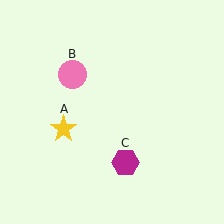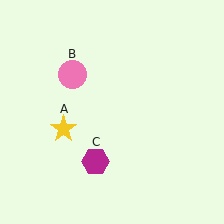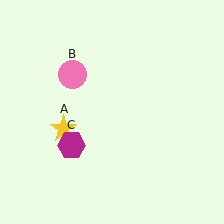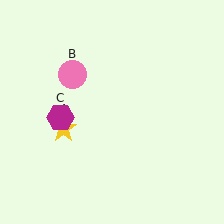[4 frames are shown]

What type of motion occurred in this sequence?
The magenta hexagon (object C) rotated clockwise around the center of the scene.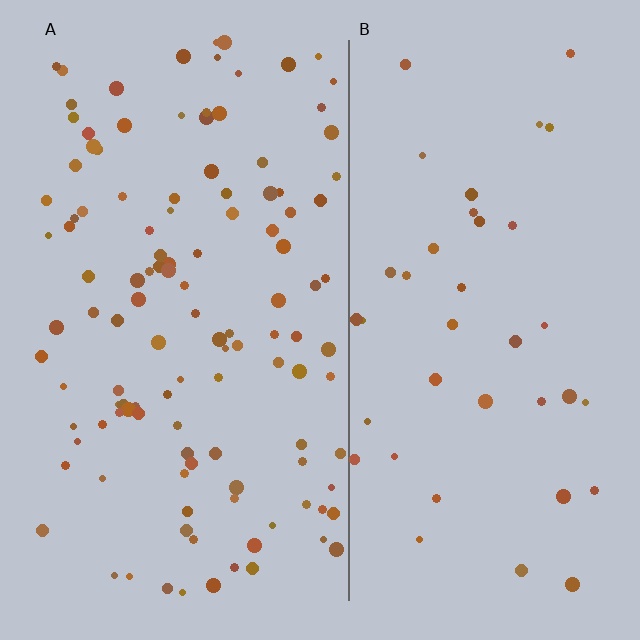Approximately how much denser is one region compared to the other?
Approximately 3.0× — region A over region B.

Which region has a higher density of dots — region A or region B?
A (the left).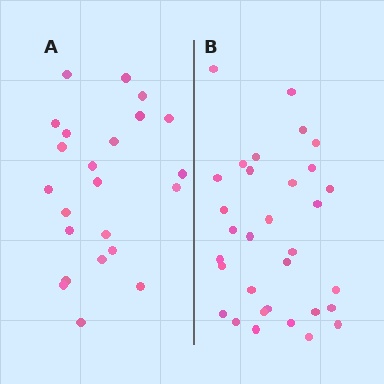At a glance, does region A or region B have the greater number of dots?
Region B (the right region) has more dots.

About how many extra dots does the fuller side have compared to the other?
Region B has roughly 8 or so more dots than region A.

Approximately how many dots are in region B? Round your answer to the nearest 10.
About 30 dots. (The exact count is 32, which rounds to 30.)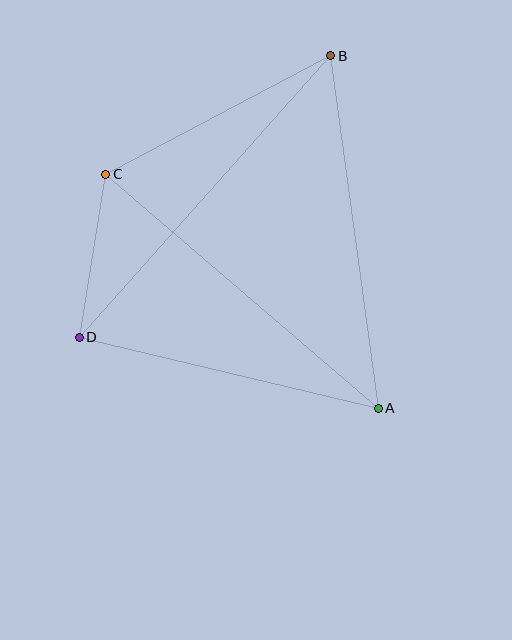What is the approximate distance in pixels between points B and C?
The distance between B and C is approximately 254 pixels.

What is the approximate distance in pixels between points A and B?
The distance between A and B is approximately 356 pixels.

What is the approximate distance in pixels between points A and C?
The distance between A and C is approximately 359 pixels.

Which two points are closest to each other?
Points C and D are closest to each other.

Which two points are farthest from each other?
Points B and D are farthest from each other.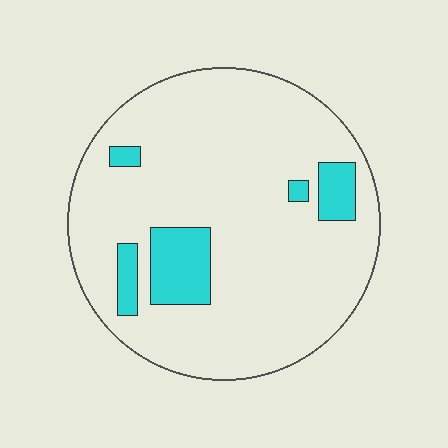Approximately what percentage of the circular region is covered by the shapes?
Approximately 10%.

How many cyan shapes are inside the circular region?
5.